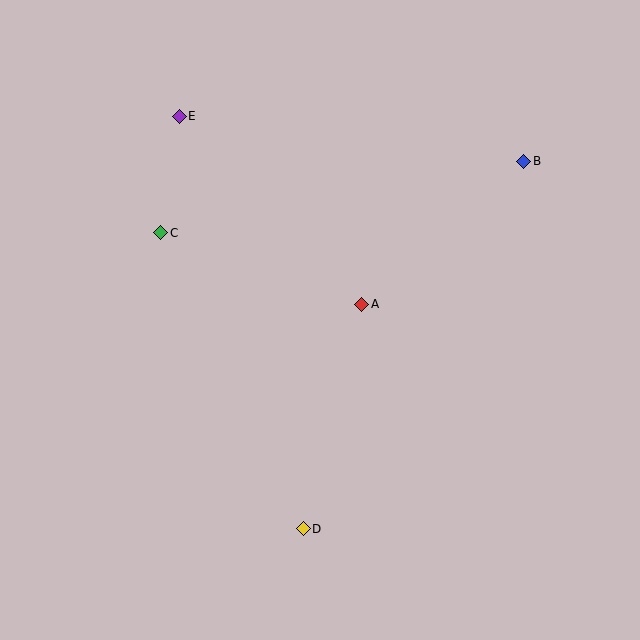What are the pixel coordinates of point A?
Point A is at (362, 304).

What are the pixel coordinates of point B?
Point B is at (524, 161).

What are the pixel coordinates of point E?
Point E is at (179, 116).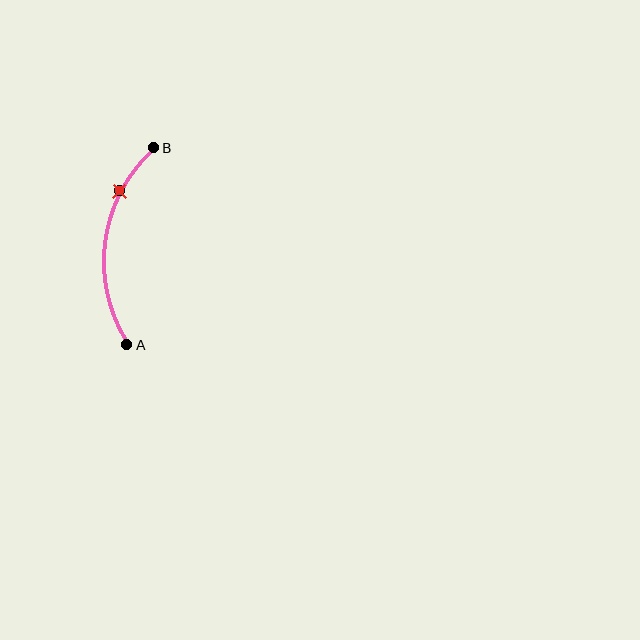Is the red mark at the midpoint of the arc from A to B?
No. The red mark lies on the arc but is closer to endpoint B. The arc midpoint would be at the point on the curve equidistant along the arc from both A and B.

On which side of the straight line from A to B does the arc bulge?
The arc bulges to the left of the straight line connecting A and B.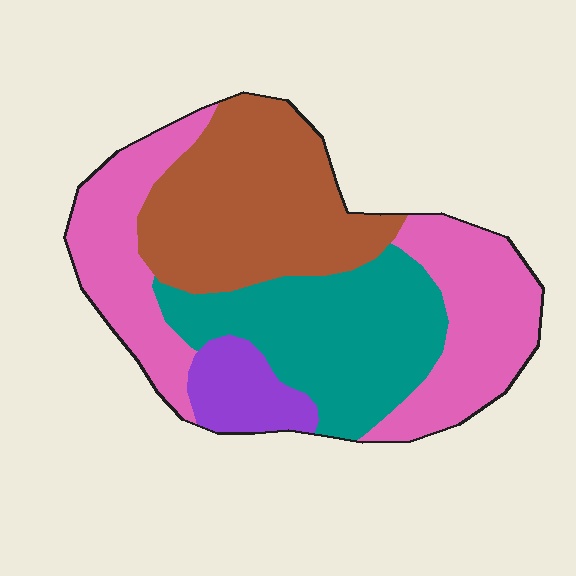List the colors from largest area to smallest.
From largest to smallest: pink, brown, teal, purple.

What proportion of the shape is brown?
Brown covers 30% of the shape.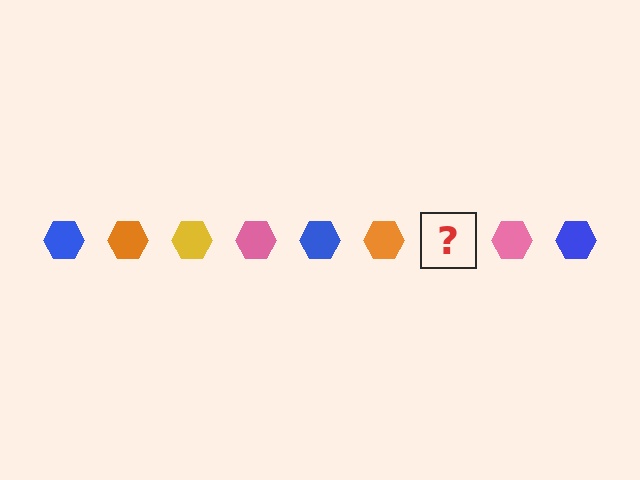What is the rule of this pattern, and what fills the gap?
The rule is that the pattern cycles through blue, orange, yellow, pink hexagons. The gap should be filled with a yellow hexagon.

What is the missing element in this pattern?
The missing element is a yellow hexagon.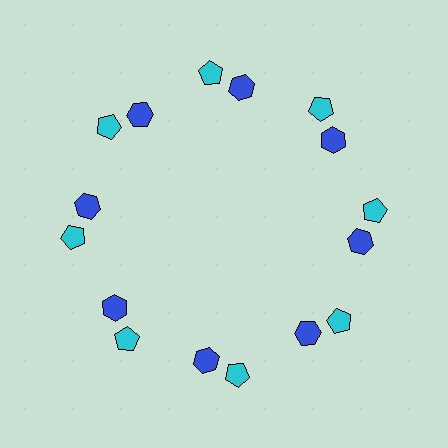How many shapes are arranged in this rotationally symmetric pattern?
There are 16 shapes, arranged in 8 groups of 2.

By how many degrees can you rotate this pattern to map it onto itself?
The pattern maps onto itself every 45 degrees of rotation.